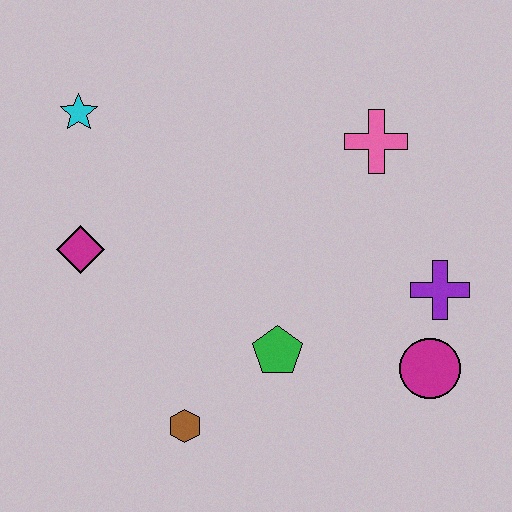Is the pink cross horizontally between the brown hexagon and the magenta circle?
Yes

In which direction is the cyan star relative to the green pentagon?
The cyan star is above the green pentagon.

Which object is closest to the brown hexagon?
The green pentagon is closest to the brown hexagon.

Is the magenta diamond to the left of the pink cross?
Yes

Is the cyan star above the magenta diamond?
Yes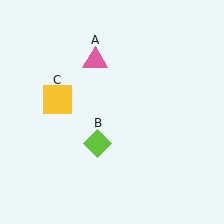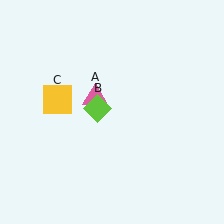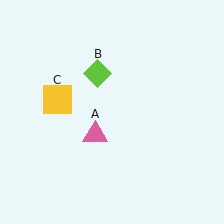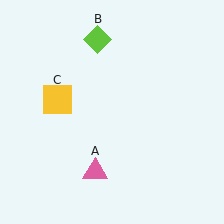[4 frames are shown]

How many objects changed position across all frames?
2 objects changed position: pink triangle (object A), lime diamond (object B).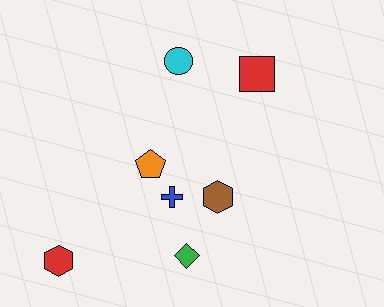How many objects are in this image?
There are 7 objects.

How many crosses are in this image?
There is 1 cross.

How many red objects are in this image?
There are 2 red objects.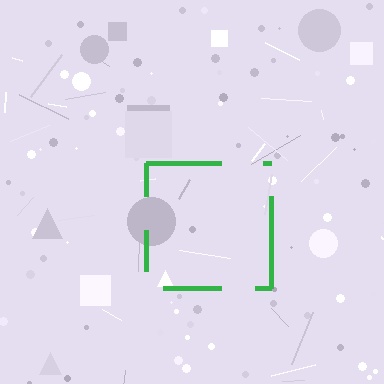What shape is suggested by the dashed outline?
The dashed outline suggests a square.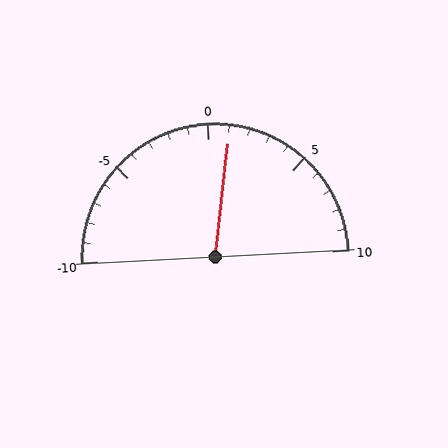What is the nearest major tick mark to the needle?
The nearest major tick mark is 0.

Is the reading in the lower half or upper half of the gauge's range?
The reading is in the upper half of the range (-10 to 10).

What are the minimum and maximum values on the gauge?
The gauge ranges from -10 to 10.